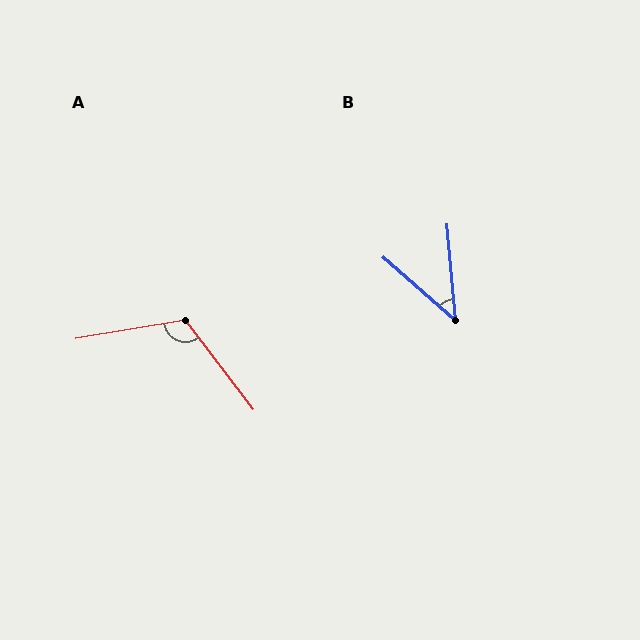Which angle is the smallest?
B, at approximately 44 degrees.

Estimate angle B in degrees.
Approximately 44 degrees.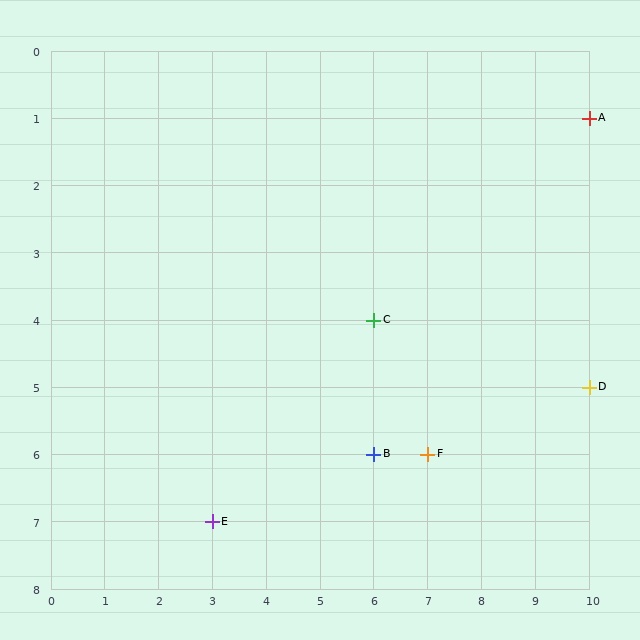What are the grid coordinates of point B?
Point B is at grid coordinates (6, 6).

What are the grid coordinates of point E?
Point E is at grid coordinates (3, 7).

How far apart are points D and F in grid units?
Points D and F are 3 columns and 1 row apart (about 3.2 grid units diagonally).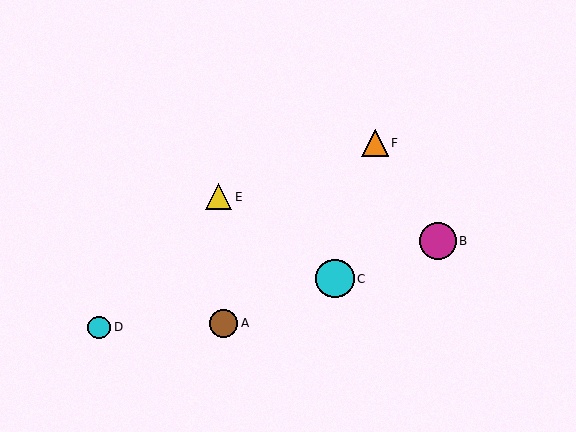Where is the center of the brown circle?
The center of the brown circle is at (224, 323).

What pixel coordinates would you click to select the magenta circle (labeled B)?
Click at (438, 241) to select the magenta circle B.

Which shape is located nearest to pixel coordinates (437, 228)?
The magenta circle (labeled B) at (438, 241) is nearest to that location.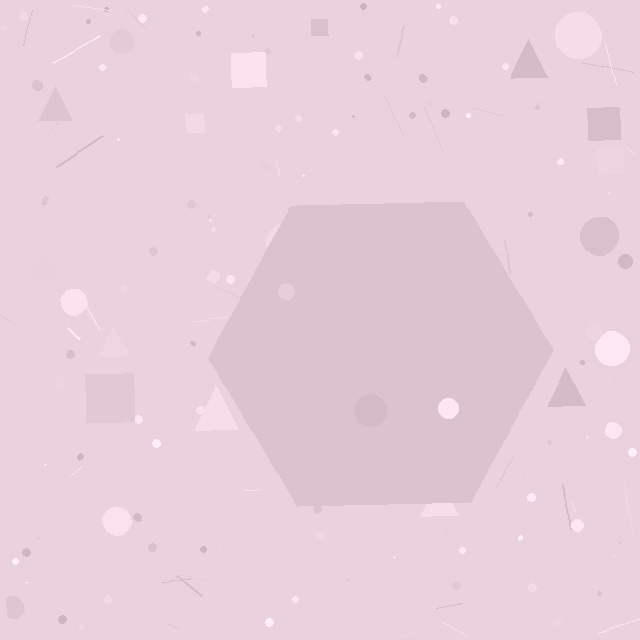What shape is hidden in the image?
A hexagon is hidden in the image.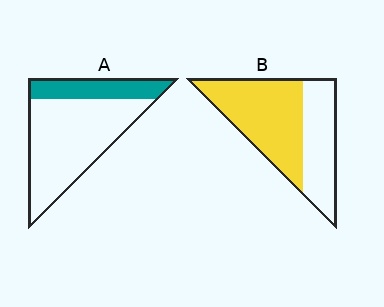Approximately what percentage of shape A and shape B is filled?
A is approximately 25% and B is approximately 60%.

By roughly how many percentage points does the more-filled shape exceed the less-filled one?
By roughly 35 percentage points (B over A).